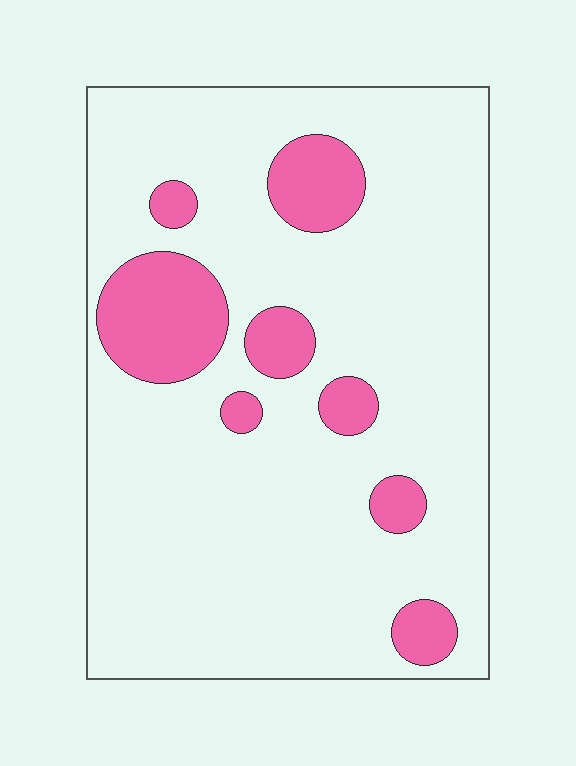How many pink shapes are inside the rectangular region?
8.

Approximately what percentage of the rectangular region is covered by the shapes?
Approximately 15%.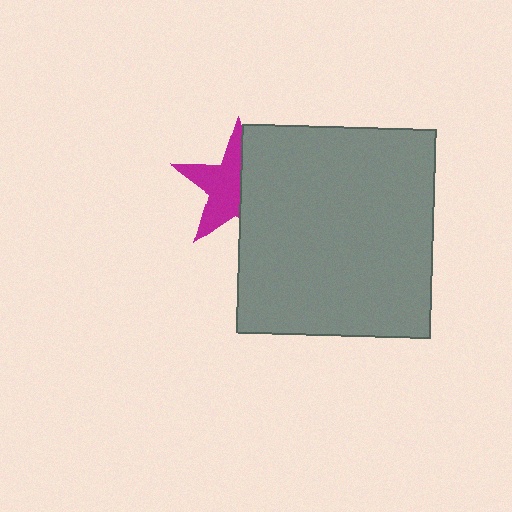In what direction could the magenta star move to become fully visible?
The magenta star could move left. That would shift it out from behind the gray rectangle entirely.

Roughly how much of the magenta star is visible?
About half of it is visible (roughly 55%).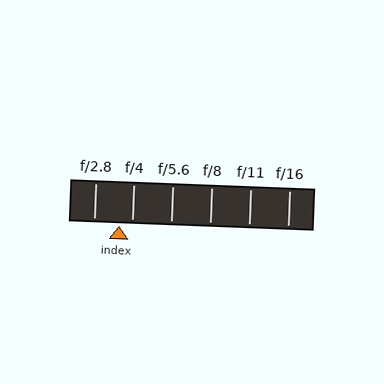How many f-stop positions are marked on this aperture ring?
There are 6 f-stop positions marked.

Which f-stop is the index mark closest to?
The index mark is closest to f/4.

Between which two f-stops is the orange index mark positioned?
The index mark is between f/2.8 and f/4.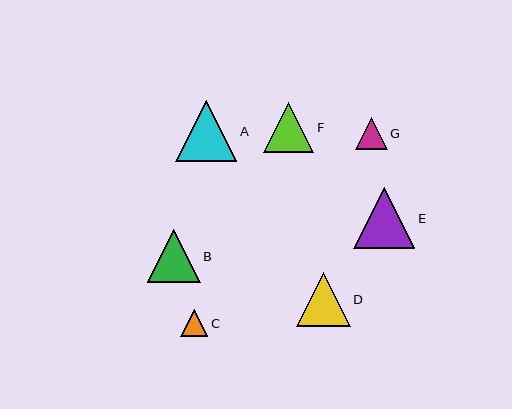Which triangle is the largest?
Triangle A is the largest with a size of approximately 61 pixels.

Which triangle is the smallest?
Triangle C is the smallest with a size of approximately 27 pixels.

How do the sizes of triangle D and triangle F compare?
Triangle D and triangle F are approximately the same size.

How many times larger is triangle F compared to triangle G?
Triangle F is approximately 1.6 times the size of triangle G.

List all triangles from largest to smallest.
From largest to smallest: A, E, D, B, F, G, C.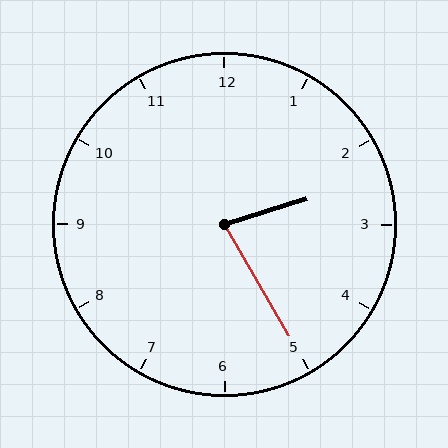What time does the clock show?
2:25.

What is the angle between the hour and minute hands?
Approximately 78 degrees.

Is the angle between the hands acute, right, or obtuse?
It is acute.